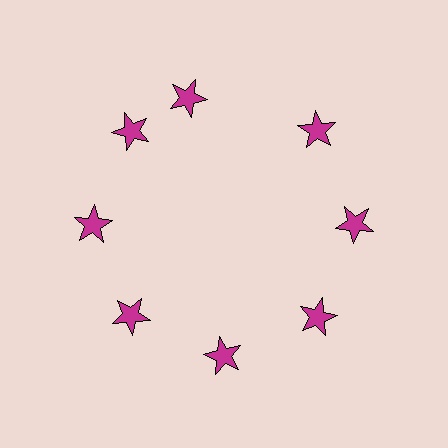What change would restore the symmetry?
The symmetry would be restored by rotating it back into even spacing with its neighbors so that all 8 stars sit at equal angles and equal distance from the center.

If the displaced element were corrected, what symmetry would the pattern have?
It would have 8-fold rotational symmetry — the pattern would map onto itself every 45 degrees.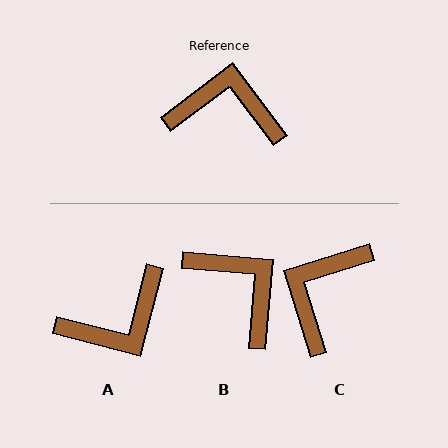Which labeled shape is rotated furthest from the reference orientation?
A, about 142 degrees away.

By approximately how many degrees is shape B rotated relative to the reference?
Approximately 42 degrees clockwise.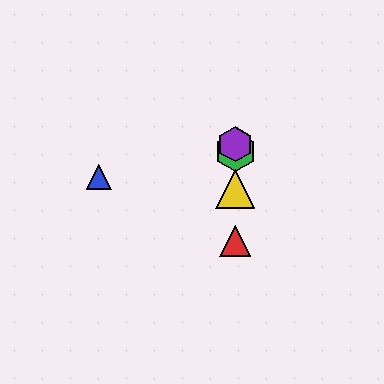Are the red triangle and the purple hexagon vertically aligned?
Yes, both are at x≈235.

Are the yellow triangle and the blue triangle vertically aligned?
No, the yellow triangle is at x≈235 and the blue triangle is at x≈99.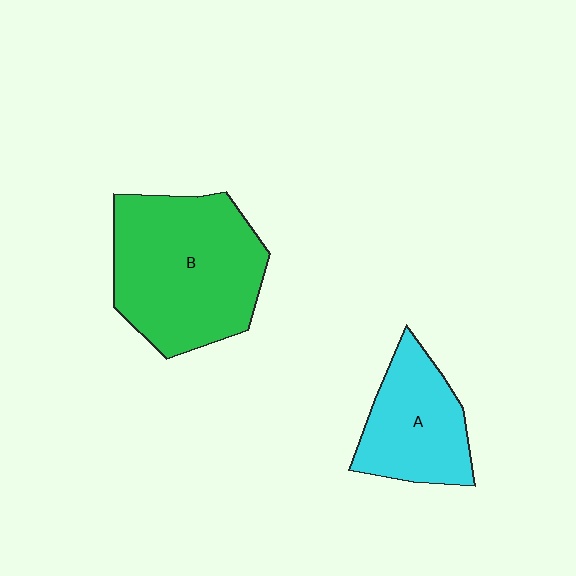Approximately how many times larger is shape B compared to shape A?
Approximately 1.7 times.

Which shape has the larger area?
Shape B (green).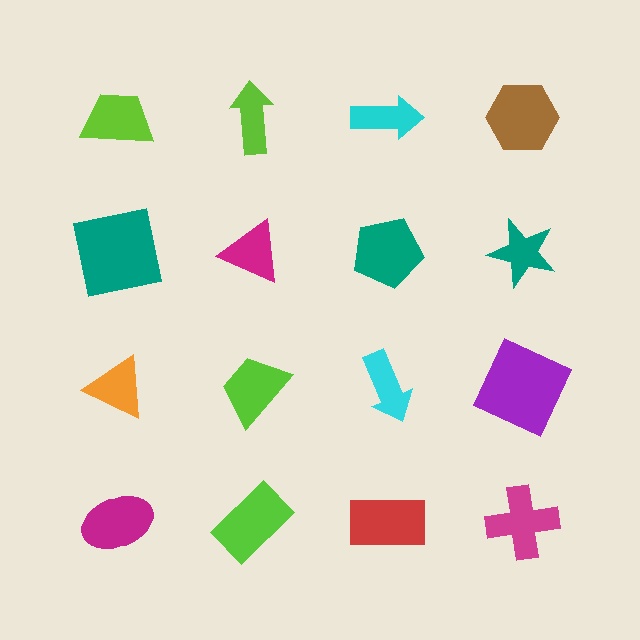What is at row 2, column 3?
A teal pentagon.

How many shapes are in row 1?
4 shapes.